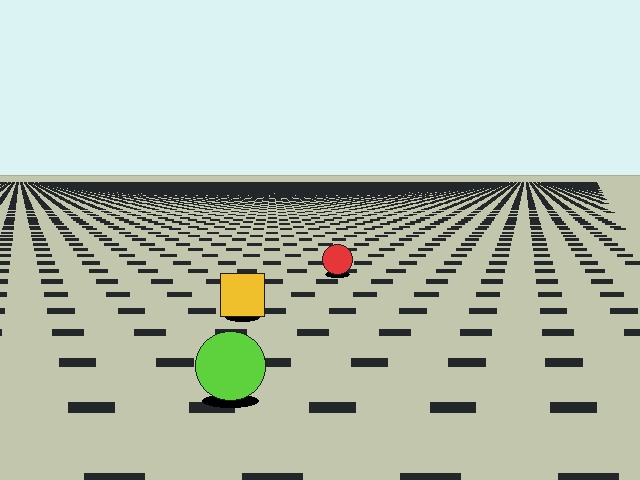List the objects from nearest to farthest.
From nearest to farthest: the lime circle, the yellow square, the red circle.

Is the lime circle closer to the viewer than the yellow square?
Yes. The lime circle is closer — you can tell from the texture gradient: the ground texture is coarser near it.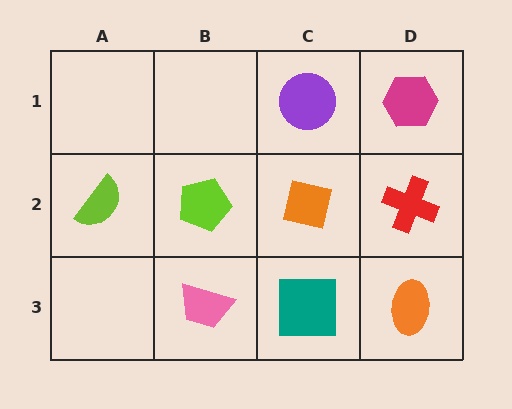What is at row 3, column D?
An orange ellipse.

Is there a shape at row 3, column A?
No, that cell is empty.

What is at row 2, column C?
An orange square.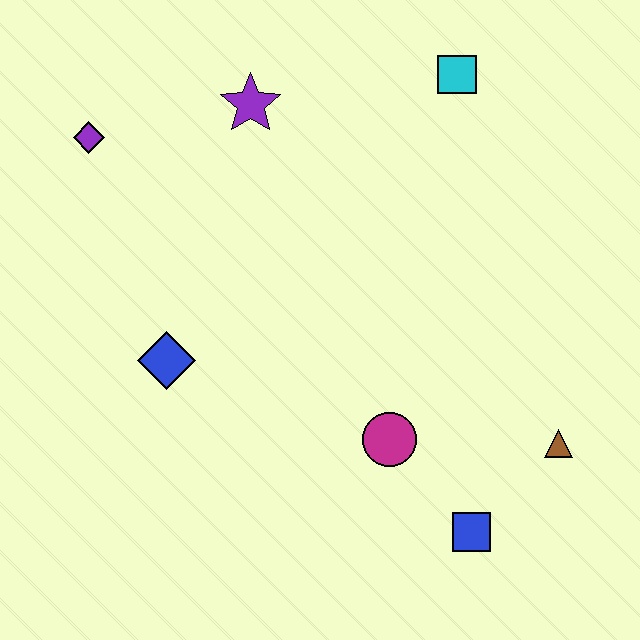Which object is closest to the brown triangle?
The blue square is closest to the brown triangle.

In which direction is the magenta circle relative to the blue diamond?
The magenta circle is to the right of the blue diamond.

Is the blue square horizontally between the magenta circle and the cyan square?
No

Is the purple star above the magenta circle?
Yes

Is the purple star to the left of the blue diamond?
No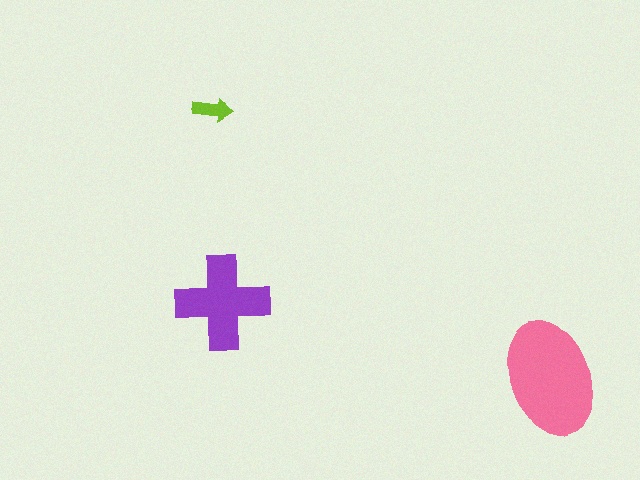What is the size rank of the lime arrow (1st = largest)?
3rd.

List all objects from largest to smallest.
The pink ellipse, the purple cross, the lime arrow.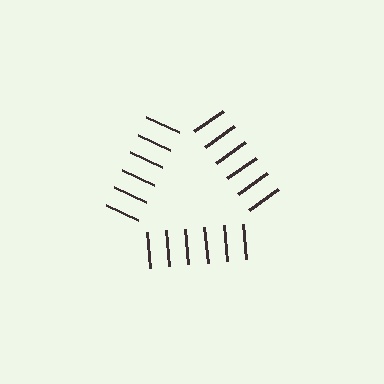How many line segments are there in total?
18 — 6 along each of the 3 edges.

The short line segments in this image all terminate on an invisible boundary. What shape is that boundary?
An illusory triangle — the line segments terminate on its edges but no continuous stroke is drawn.